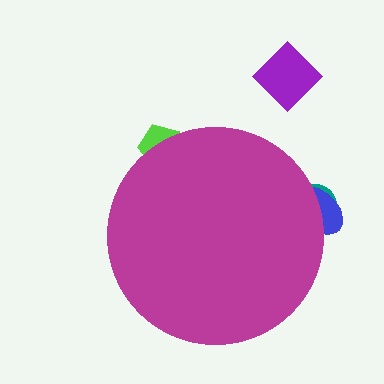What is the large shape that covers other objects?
A magenta circle.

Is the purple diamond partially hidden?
No, the purple diamond is fully visible.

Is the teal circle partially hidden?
Yes, the teal circle is partially hidden behind the magenta circle.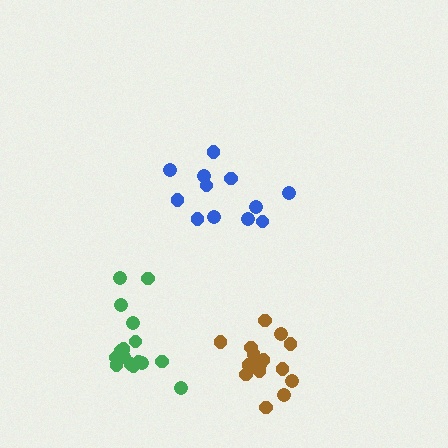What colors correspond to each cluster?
The clusters are colored: blue, green, brown.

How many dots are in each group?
Group 1: 12 dots, Group 2: 16 dots, Group 3: 16 dots (44 total).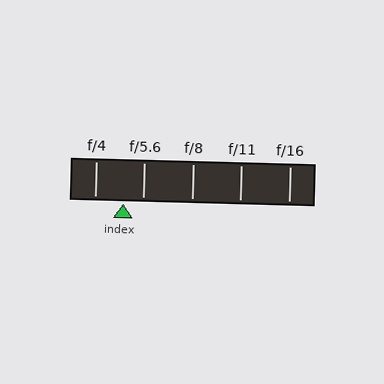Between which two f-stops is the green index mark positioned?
The index mark is between f/4 and f/5.6.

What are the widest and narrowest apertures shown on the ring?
The widest aperture shown is f/4 and the narrowest is f/16.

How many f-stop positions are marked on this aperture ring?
There are 5 f-stop positions marked.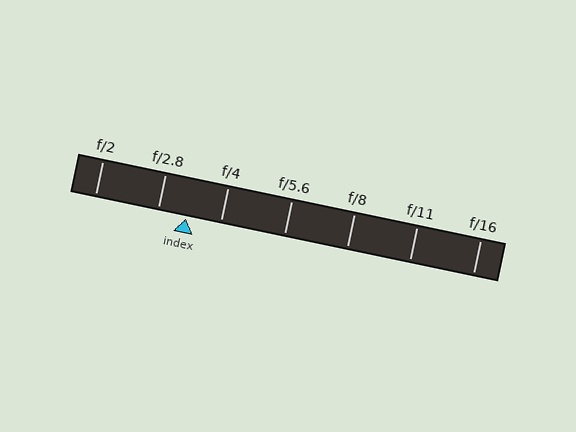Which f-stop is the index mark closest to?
The index mark is closest to f/2.8.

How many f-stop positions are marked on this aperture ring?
There are 7 f-stop positions marked.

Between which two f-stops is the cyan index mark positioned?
The index mark is between f/2.8 and f/4.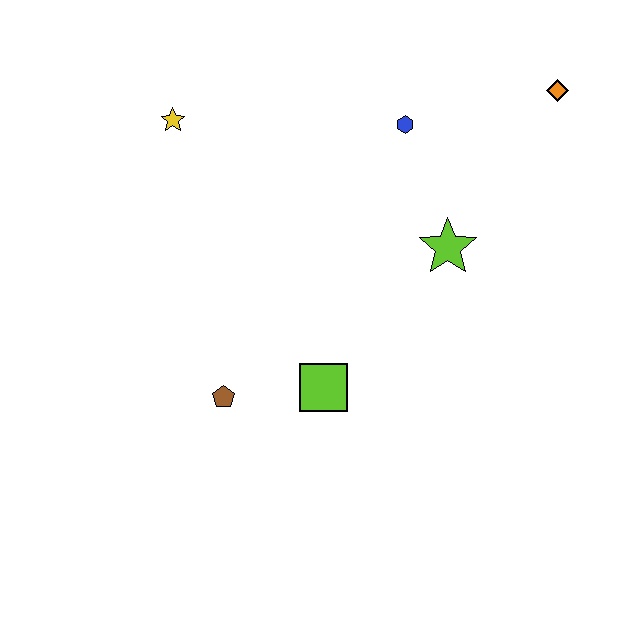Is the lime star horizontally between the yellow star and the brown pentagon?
No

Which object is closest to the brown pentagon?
The lime square is closest to the brown pentagon.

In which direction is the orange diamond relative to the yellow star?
The orange diamond is to the right of the yellow star.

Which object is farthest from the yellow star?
The orange diamond is farthest from the yellow star.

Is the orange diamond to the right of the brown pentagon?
Yes